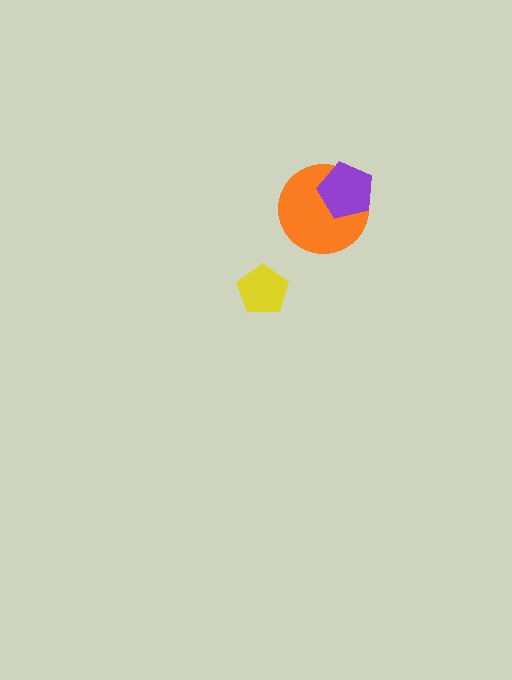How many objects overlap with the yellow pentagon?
0 objects overlap with the yellow pentagon.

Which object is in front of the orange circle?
The purple pentagon is in front of the orange circle.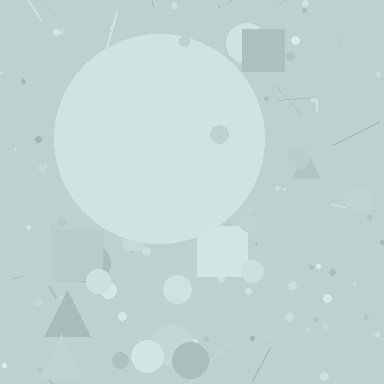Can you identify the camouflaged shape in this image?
The camouflaged shape is a circle.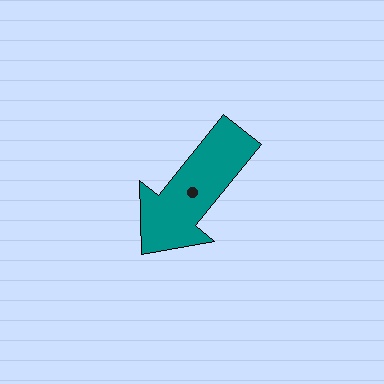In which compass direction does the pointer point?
Southwest.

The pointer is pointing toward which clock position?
Roughly 7 o'clock.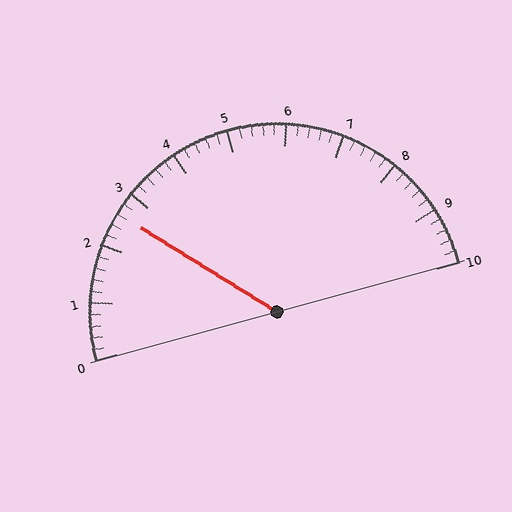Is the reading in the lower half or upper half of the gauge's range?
The reading is in the lower half of the range (0 to 10).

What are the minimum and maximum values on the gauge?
The gauge ranges from 0 to 10.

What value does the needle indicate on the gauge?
The needle indicates approximately 2.6.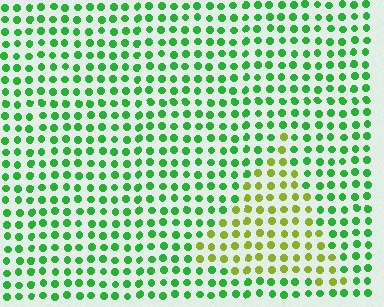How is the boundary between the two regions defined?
The boundary is defined purely by a slight shift in hue (about 48 degrees). Spacing, size, and orientation are identical on both sides.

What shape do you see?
I see a triangle.